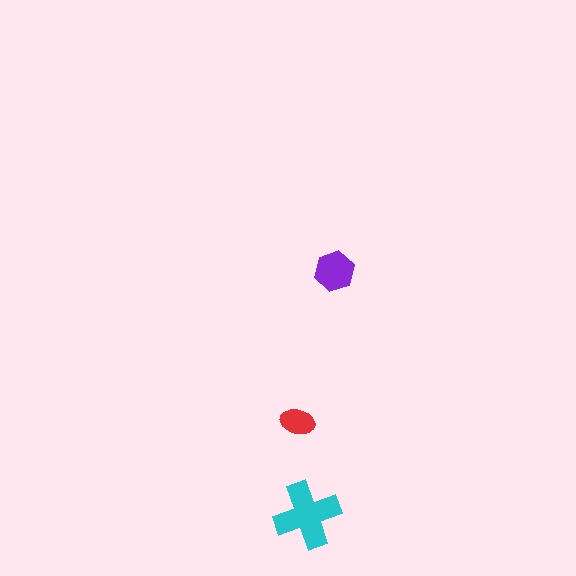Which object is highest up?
The purple hexagon is topmost.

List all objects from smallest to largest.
The red ellipse, the purple hexagon, the cyan cross.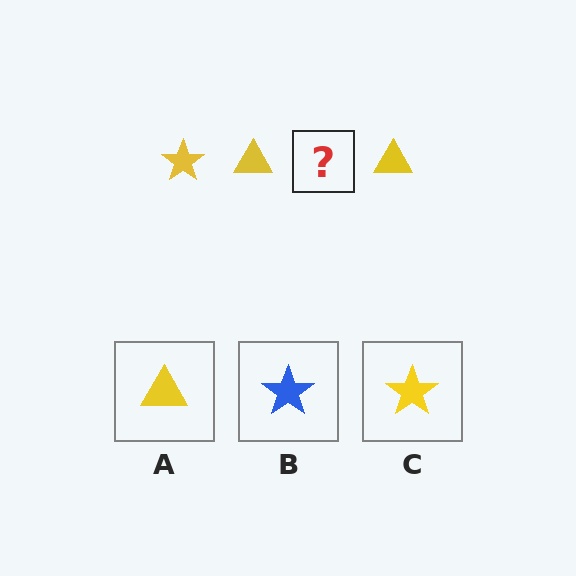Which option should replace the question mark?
Option C.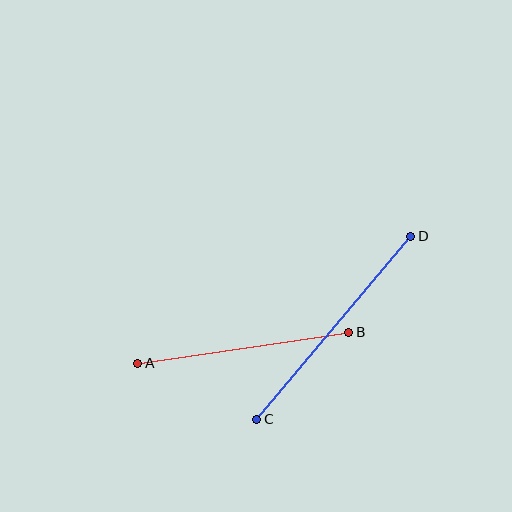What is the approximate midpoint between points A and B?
The midpoint is at approximately (243, 348) pixels.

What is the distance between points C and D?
The distance is approximately 239 pixels.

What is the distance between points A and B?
The distance is approximately 213 pixels.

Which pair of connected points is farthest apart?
Points C and D are farthest apart.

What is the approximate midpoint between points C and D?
The midpoint is at approximately (334, 328) pixels.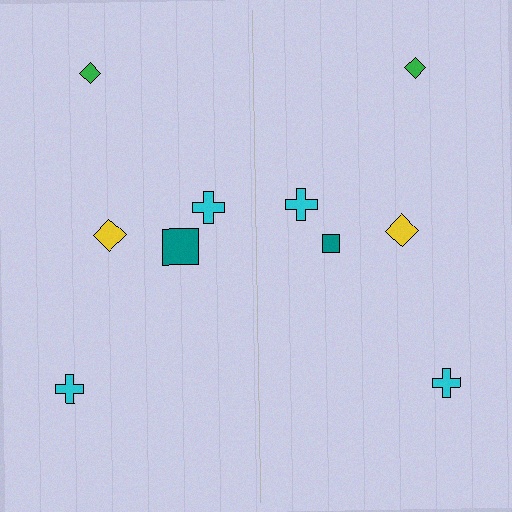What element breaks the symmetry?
The teal square on the right side has a different size than its mirror counterpart.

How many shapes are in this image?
There are 10 shapes in this image.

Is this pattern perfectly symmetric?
No, the pattern is not perfectly symmetric. The teal square on the right side has a different size than its mirror counterpart.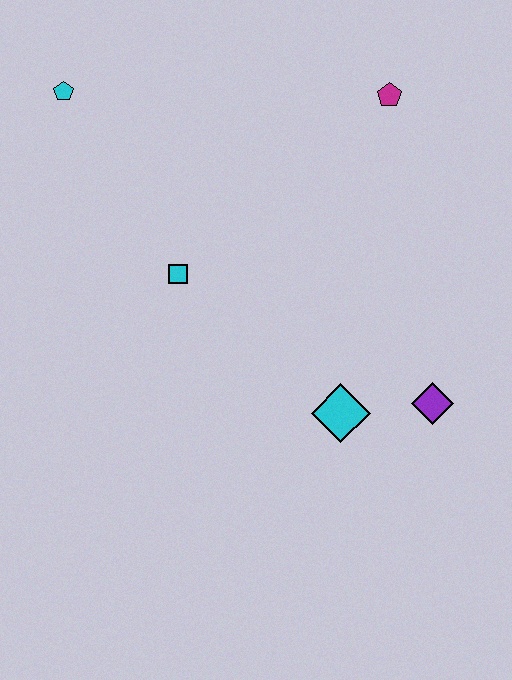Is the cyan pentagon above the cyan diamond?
Yes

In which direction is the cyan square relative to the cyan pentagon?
The cyan square is below the cyan pentagon.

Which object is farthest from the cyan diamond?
The cyan pentagon is farthest from the cyan diamond.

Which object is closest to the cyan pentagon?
The cyan square is closest to the cyan pentagon.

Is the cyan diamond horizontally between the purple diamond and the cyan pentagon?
Yes